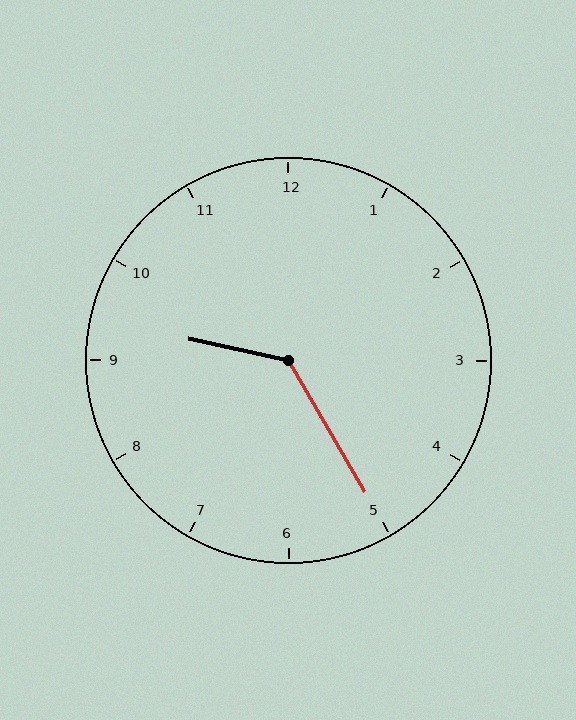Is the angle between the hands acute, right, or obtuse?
It is obtuse.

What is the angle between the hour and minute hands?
Approximately 132 degrees.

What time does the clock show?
9:25.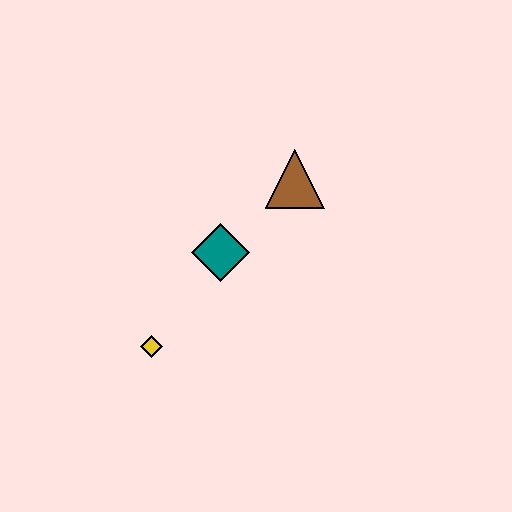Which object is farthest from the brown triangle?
The yellow diamond is farthest from the brown triangle.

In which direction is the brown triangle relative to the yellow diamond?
The brown triangle is above the yellow diamond.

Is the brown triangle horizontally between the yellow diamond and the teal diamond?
No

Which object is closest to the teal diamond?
The brown triangle is closest to the teal diamond.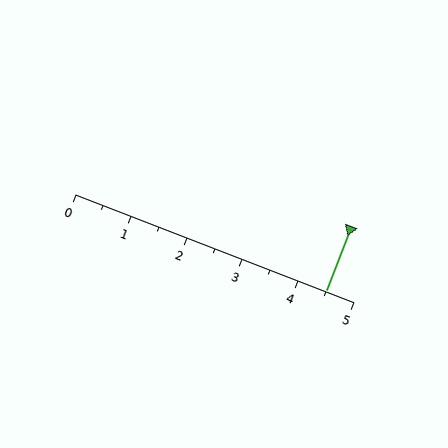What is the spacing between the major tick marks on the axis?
The major ticks are spaced 1 apart.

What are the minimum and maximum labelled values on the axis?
The axis runs from 0 to 5.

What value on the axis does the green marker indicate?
The marker indicates approximately 4.5.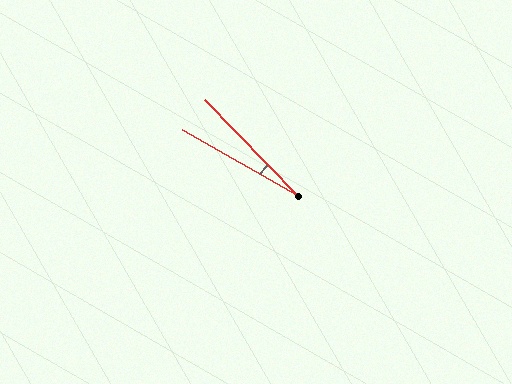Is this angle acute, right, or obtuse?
It is acute.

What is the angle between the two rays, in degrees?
Approximately 16 degrees.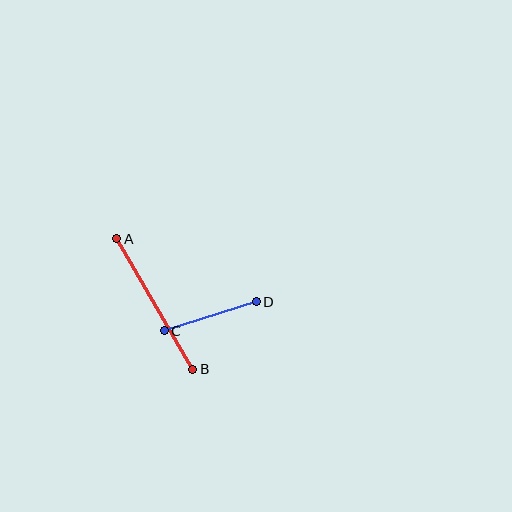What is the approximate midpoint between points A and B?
The midpoint is at approximately (155, 304) pixels.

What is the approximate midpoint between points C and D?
The midpoint is at approximately (210, 316) pixels.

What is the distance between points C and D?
The distance is approximately 97 pixels.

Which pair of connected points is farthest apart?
Points A and B are farthest apart.